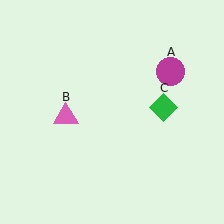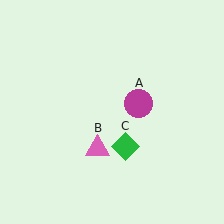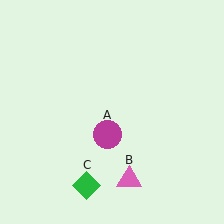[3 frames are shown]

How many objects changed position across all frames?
3 objects changed position: magenta circle (object A), pink triangle (object B), green diamond (object C).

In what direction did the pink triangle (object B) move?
The pink triangle (object B) moved down and to the right.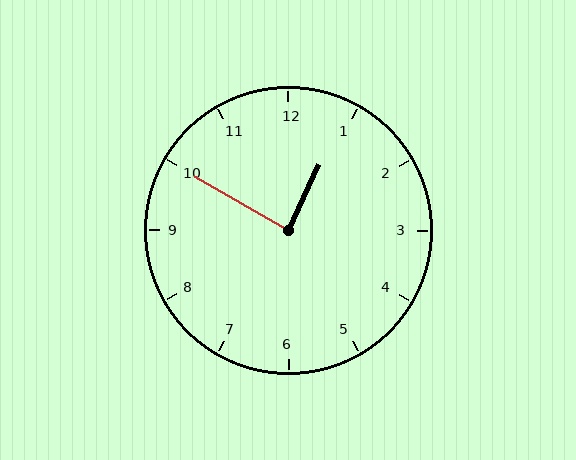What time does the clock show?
12:50.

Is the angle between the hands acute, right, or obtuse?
It is right.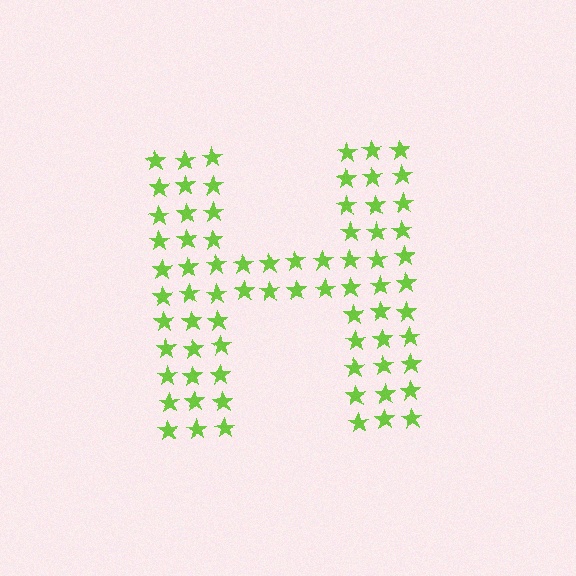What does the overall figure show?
The overall figure shows the letter H.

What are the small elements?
The small elements are stars.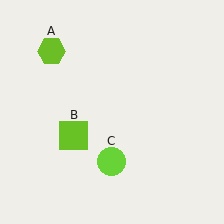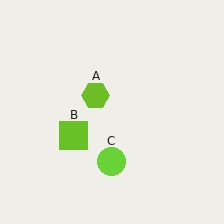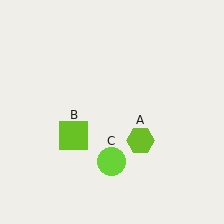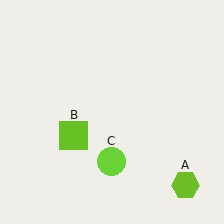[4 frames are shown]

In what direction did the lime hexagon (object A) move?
The lime hexagon (object A) moved down and to the right.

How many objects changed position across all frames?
1 object changed position: lime hexagon (object A).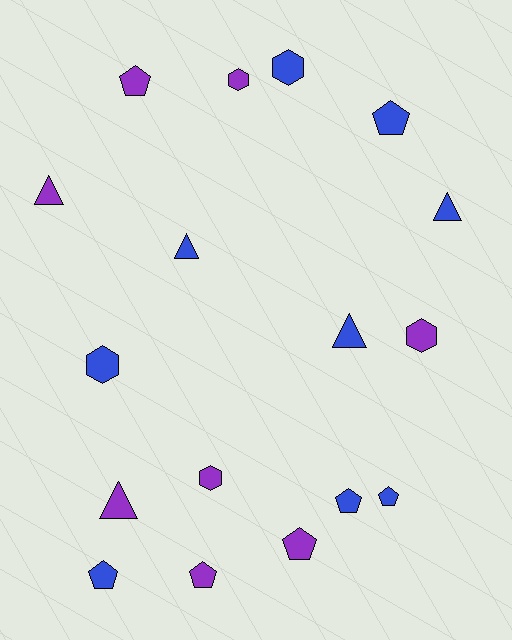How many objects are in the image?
There are 17 objects.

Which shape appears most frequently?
Pentagon, with 7 objects.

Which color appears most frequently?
Blue, with 9 objects.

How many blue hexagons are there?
There are 2 blue hexagons.